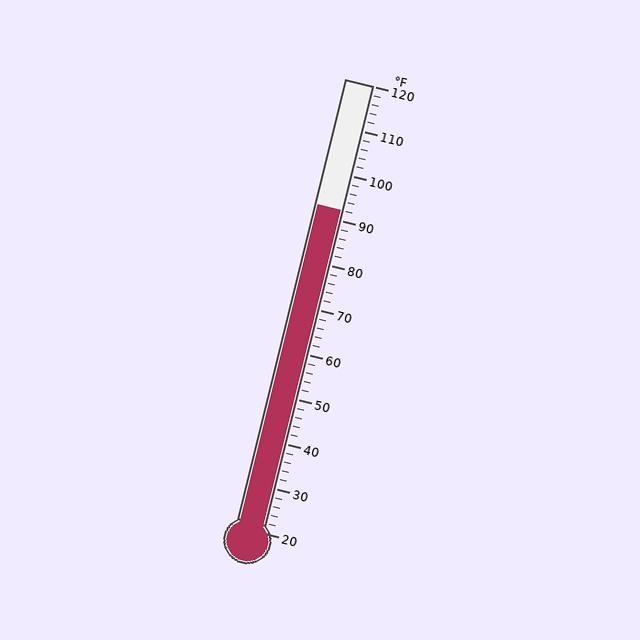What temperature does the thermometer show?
The thermometer shows approximately 92°F.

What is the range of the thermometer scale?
The thermometer scale ranges from 20°F to 120°F.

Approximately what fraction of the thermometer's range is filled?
The thermometer is filled to approximately 70% of its range.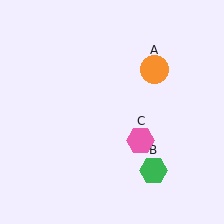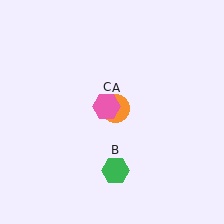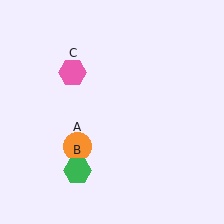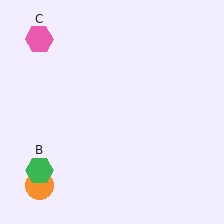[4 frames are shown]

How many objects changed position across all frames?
3 objects changed position: orange circle (object A), green hexagon (object B), pink hexagon (object C).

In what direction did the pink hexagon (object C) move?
The pink hexagon (object C) moved up and to the left.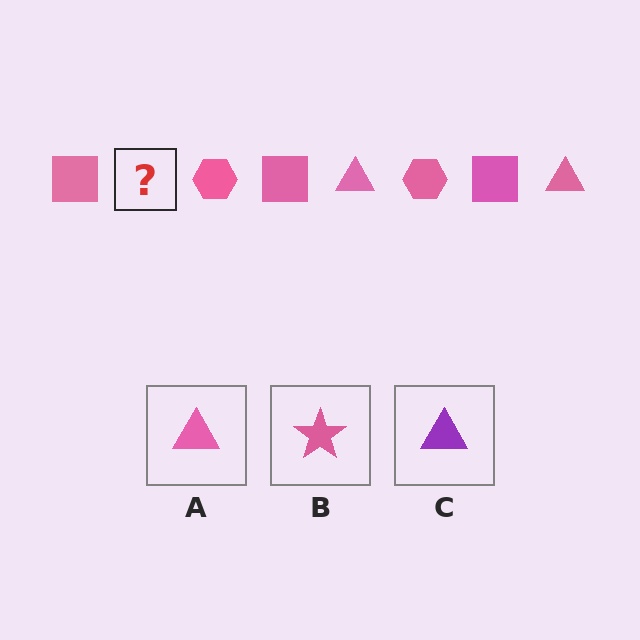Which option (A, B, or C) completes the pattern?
A.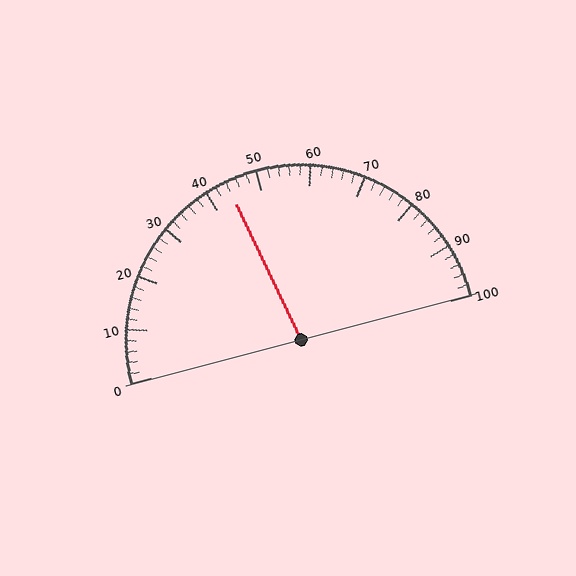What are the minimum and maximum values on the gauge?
The gauge ranges from 0 to 100.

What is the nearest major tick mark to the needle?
The nearest major tick mark is 40.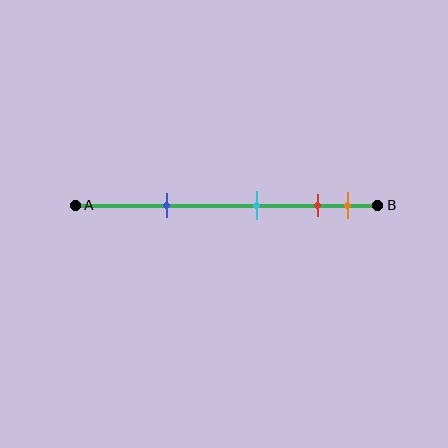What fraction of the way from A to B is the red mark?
The red mark is approximately 80% (0.8) of the way from A to B.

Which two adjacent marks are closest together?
The red and orange marks are the closest adjacent pair.